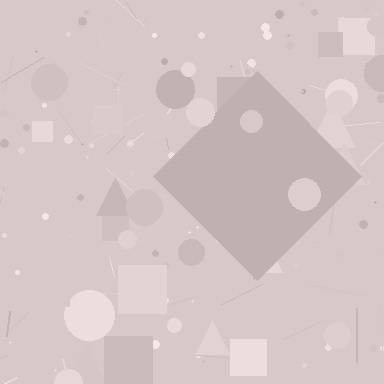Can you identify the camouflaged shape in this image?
The camouflaged shape is a diamond.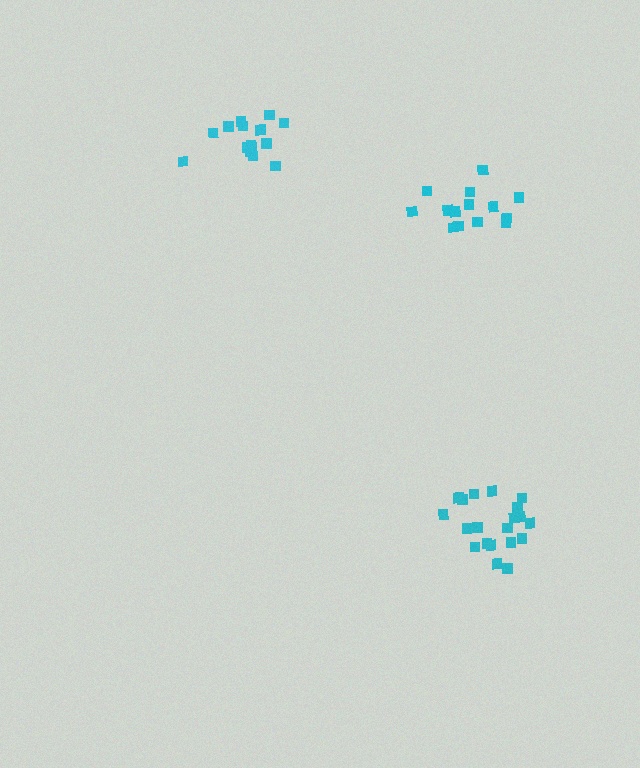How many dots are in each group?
Group 1: 15 dots, Group 2: 20 dots, Group 3: 15 dots (50 total).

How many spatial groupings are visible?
There are 3 spatial groupings.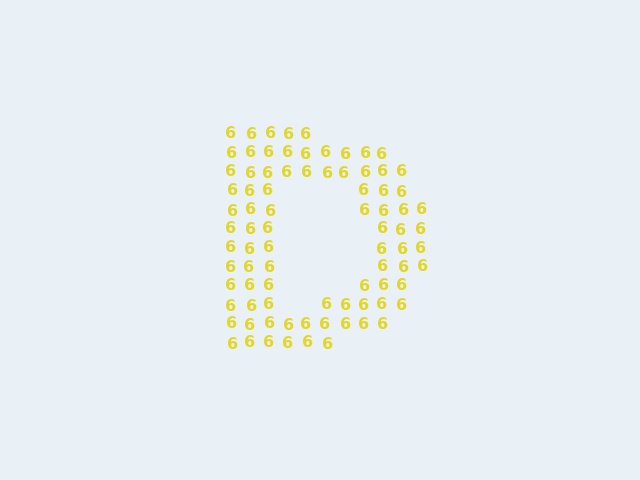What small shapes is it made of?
It is made of small digit 6's.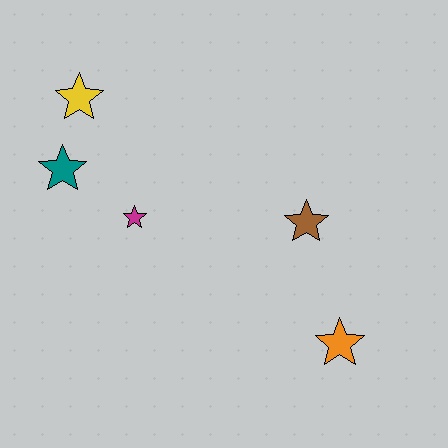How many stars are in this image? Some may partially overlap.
There are 5 stars.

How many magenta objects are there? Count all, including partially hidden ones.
There is 1 magenta object.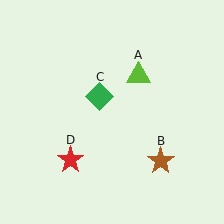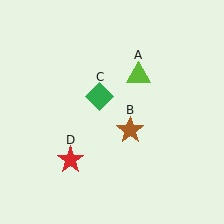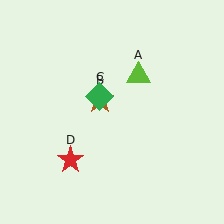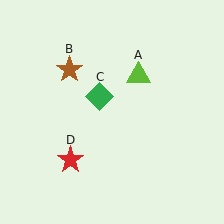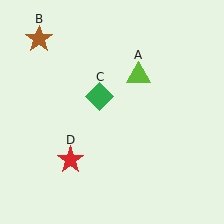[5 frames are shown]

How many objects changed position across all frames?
1 object changed position: brown star (object B).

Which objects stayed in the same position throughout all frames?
Lime triangle (object A) and green diamond (object C) and red star (object D) remained stationary.